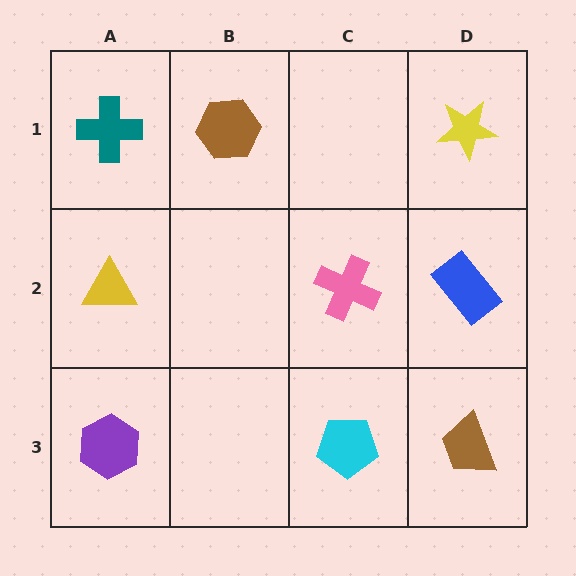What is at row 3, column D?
A brown trapezoid.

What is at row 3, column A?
A purple hexagon.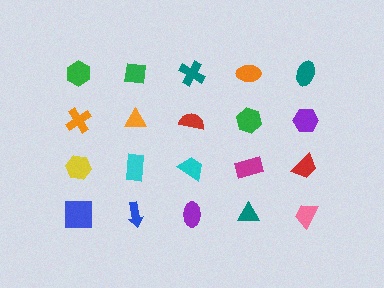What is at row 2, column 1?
An orange cross.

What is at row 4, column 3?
A purple ellipse.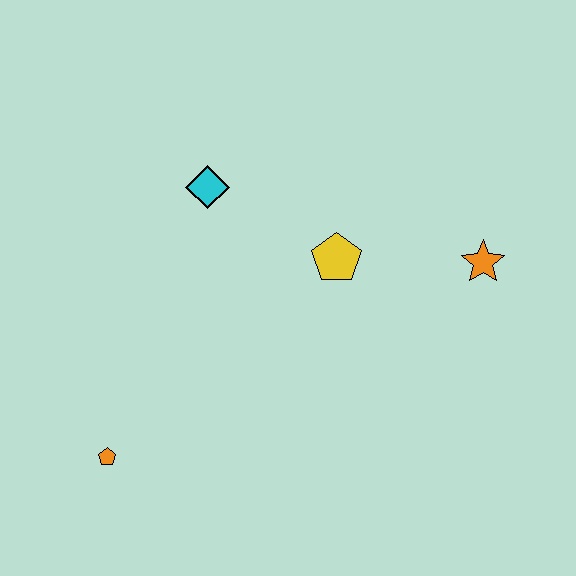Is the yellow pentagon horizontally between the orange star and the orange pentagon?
Yes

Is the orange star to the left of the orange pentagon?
No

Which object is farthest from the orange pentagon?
The orange star is farthest from the orange pentagon.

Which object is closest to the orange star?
The yellow pentagon is closest to the orange star.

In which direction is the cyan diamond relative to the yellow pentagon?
The cyan diamond is to the left of the yellow pentagon.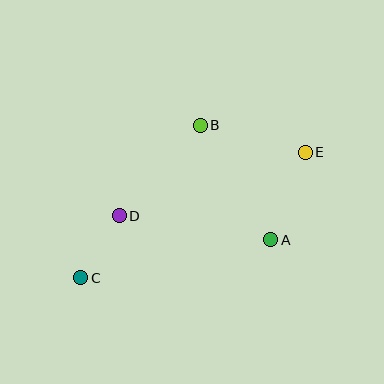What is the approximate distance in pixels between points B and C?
The distance between B and C is approximately 194 pixels.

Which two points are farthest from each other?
Points C and E are farthest from each other.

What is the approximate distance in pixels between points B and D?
The distance between B and D is approximately 121 pixels.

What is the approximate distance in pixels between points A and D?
The distance between A and D is approximately 154 pixels.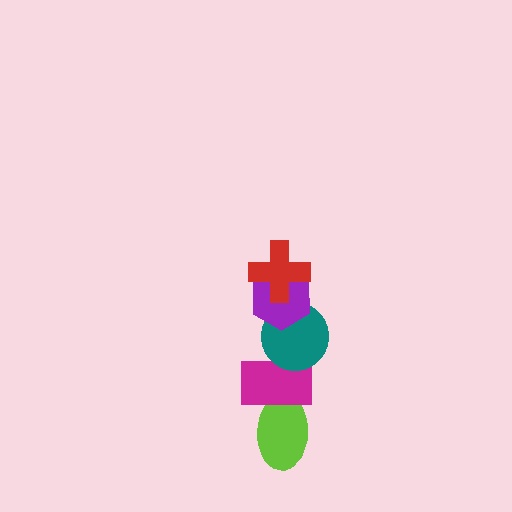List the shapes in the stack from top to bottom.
From top to bottom: the red cross, the purple hexagon, the teal circle, the magenta rectangle, the lime ellipse.